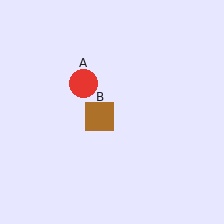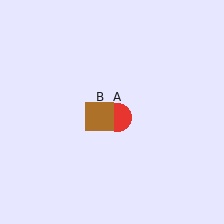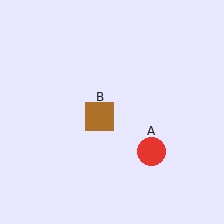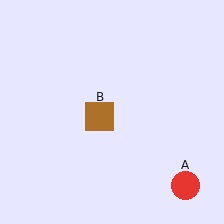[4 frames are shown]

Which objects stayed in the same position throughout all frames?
Brown square (object B) remained stationary.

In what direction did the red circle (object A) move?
The red circle (object A) moved down and to the right.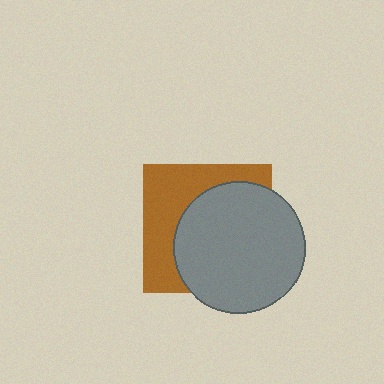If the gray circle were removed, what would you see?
You would see the complete brown square.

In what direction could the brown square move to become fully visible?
The brown square could move toward the upper-left. That would shift it out from behind the gray circle entirely.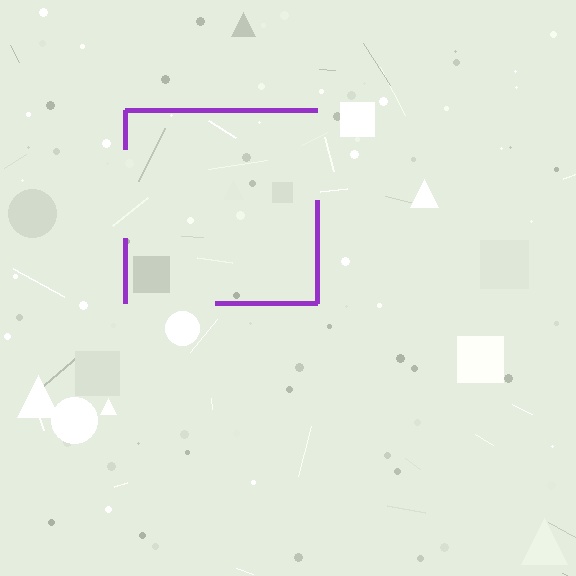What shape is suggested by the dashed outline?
The dashed outline suggests a square.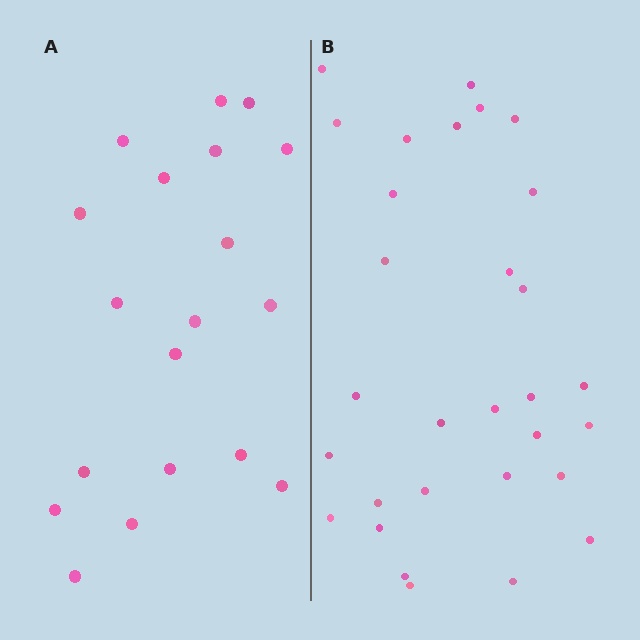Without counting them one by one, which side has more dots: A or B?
Region B (the right region) has more dots.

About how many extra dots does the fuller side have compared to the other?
Region B has roughly 12 or so more dots than region A.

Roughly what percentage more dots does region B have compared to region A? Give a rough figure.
About 60% more.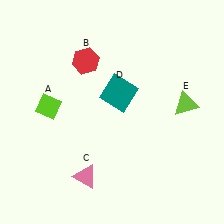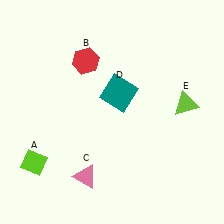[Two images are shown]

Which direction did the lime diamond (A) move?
The lime diamond (A) moved down.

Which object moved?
The lime diamond (A) moved down.